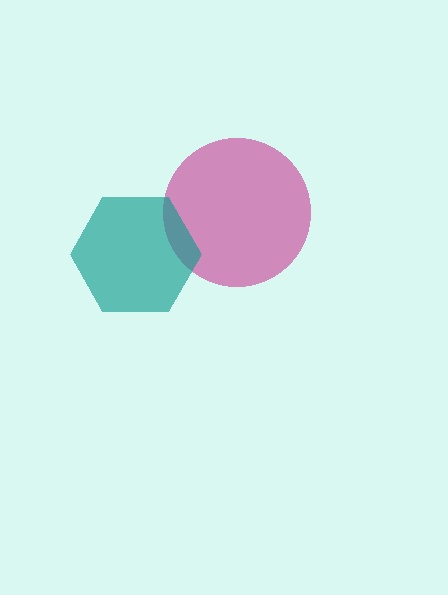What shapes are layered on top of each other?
The layered shapes are: a magenta circle, a teal hexagon.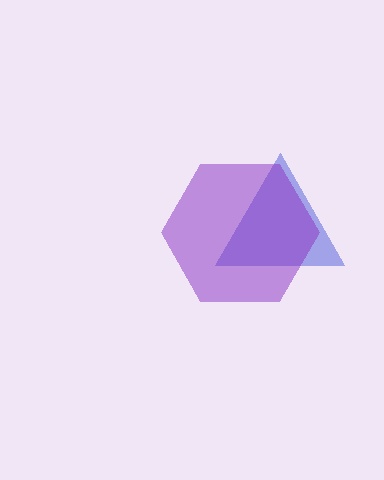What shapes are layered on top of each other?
The layered shapes are: a blue triangle, a purple hexagon.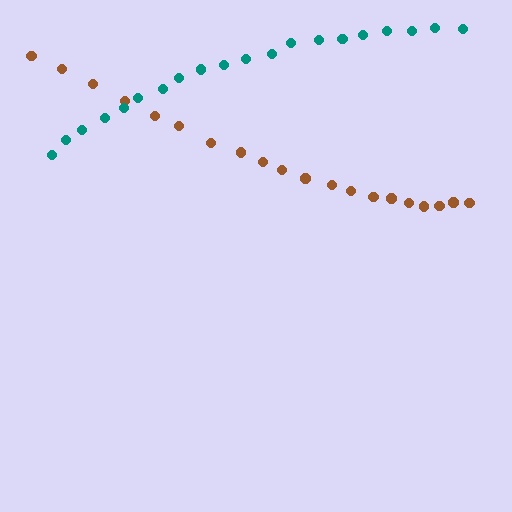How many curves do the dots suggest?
There are 2 distinct paths.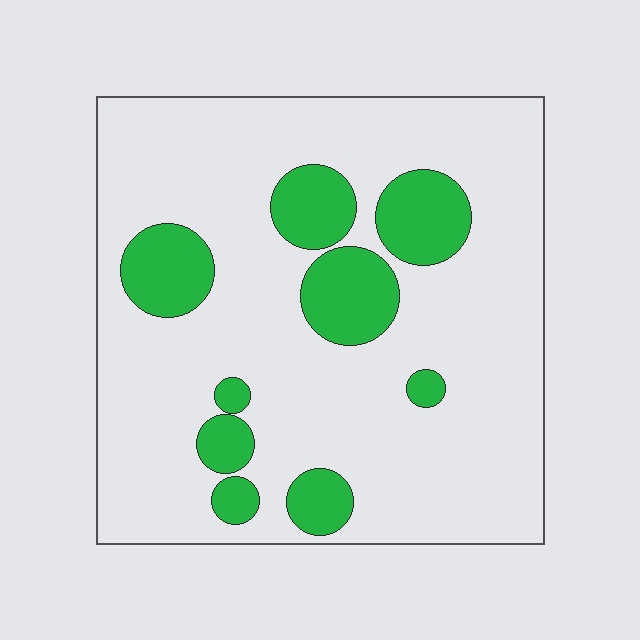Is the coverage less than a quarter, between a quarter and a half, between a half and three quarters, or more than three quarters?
Less than a quarter.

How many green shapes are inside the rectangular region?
9.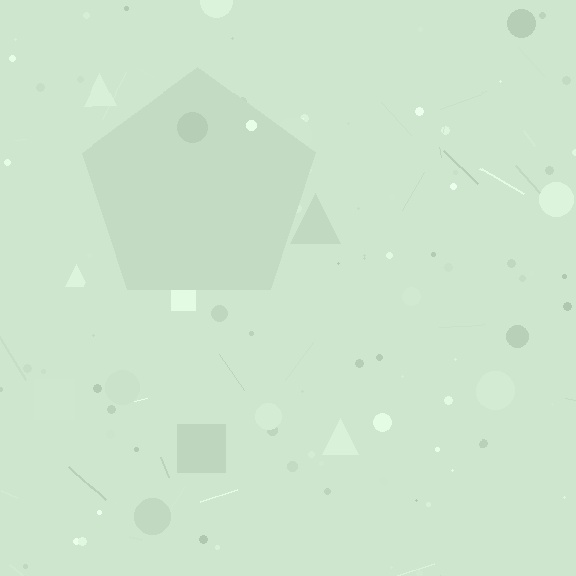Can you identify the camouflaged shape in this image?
The camouflaged shape is a pentagon.